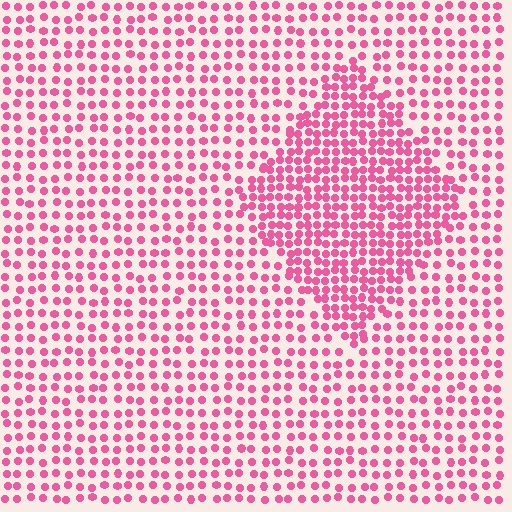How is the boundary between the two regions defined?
The boundary is defined by a change in element density (approximately 1.8x ratio). All elements are the same color, size, and shape.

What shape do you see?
I see a diamond.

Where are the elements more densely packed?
The elements are more densely packed inside the diamond boundary.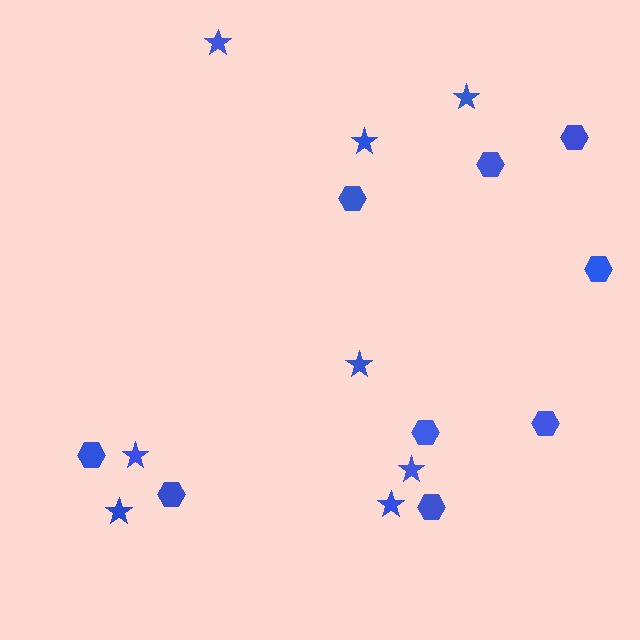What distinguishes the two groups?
There are 2 groups: one group of stars (8) and one group of hexagons (9).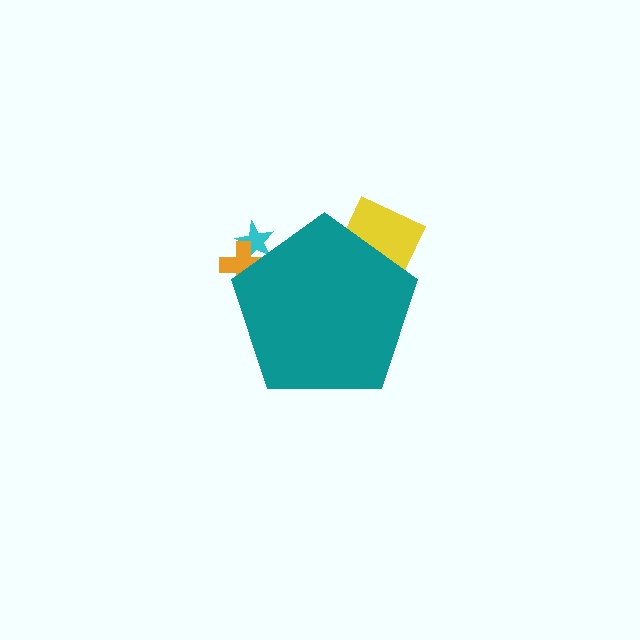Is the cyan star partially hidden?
Yes, the cyan star is partially hidden behind the teal pentagon.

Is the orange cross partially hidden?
Yes, the orange cross is partially hidden behind the teal pentagon.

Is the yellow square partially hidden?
Yes, the yellow square is partially hidden behind the teal pentagon.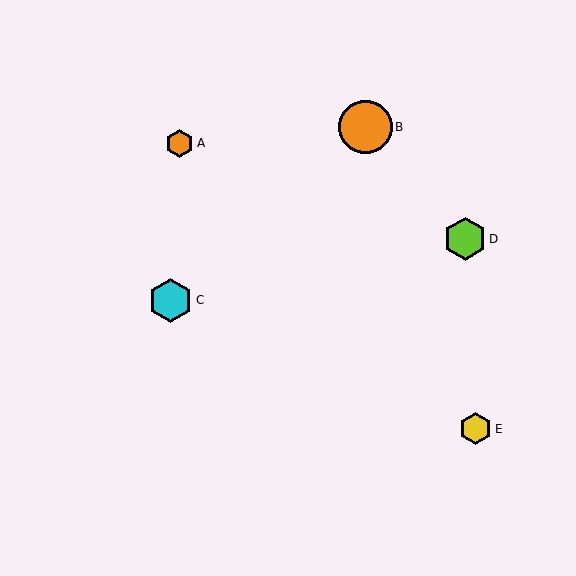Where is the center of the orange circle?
The center of the orange circle is at (366, 127).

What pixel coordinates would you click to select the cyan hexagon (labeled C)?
Click at (171, 300) to select the cyan hexagon C.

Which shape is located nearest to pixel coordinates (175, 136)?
The orange hexagon (labeled A) at (180, 143) is nearest to that location.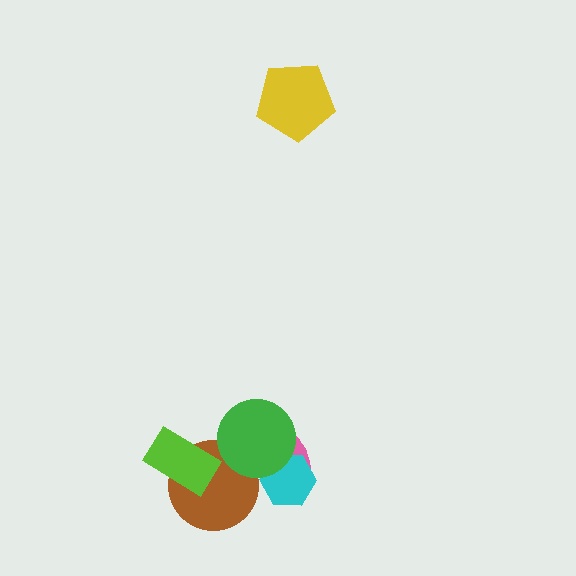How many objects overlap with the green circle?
3 objects overlap with the green circle.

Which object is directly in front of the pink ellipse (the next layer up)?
The cyan hexagon is directly in front of the pink ellipse.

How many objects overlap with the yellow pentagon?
0 objects overlap with the yellow pentagon.